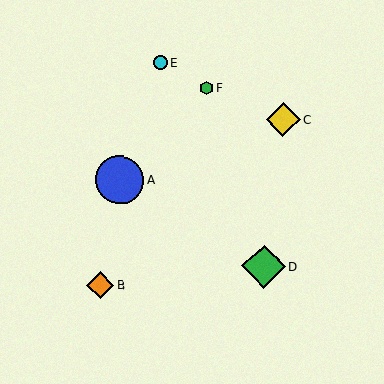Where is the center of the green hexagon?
The center of the green hexagon is at (206, 88).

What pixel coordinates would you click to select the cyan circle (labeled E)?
Click at (161, 62) to select the cyan circle E.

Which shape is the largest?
The blue circle (labeled A) is the largest.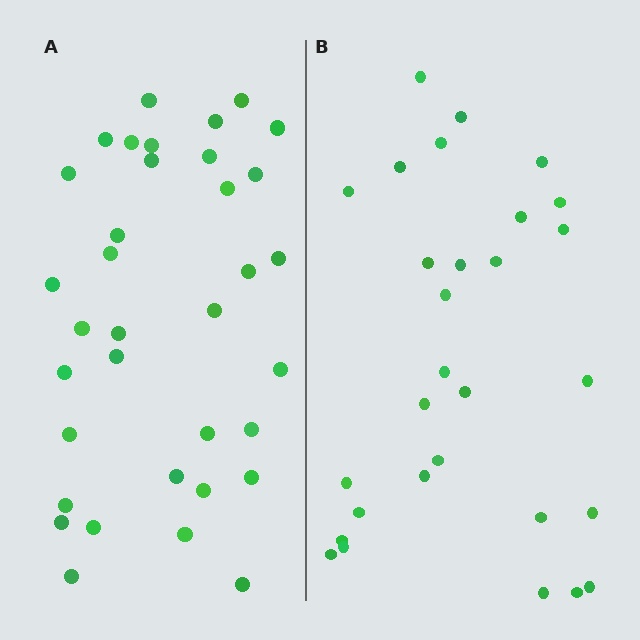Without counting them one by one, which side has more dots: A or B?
Region A (the left region) has more dots.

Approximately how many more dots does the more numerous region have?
Region A has about 6 more dots than region B.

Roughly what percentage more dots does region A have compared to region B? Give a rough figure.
About 20% more.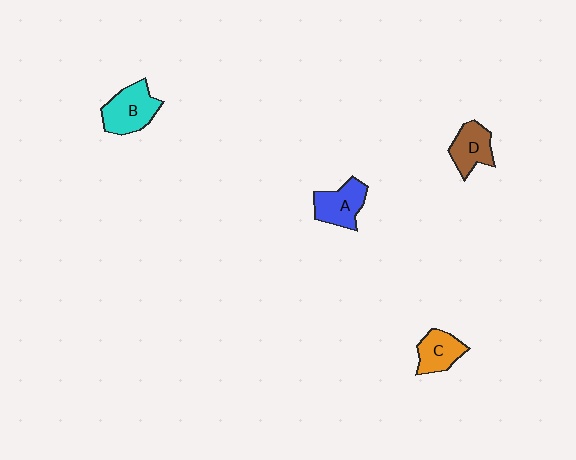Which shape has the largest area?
Shape B (cyan).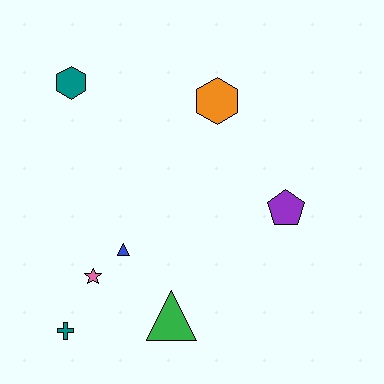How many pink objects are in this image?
There is 1 pink object.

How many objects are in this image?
There are 7 objects.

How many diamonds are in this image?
There are no diamonds.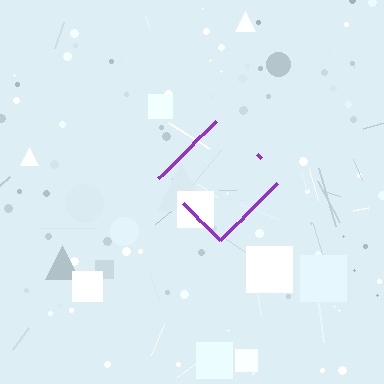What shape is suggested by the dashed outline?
The dashed outline suggests a diamond.